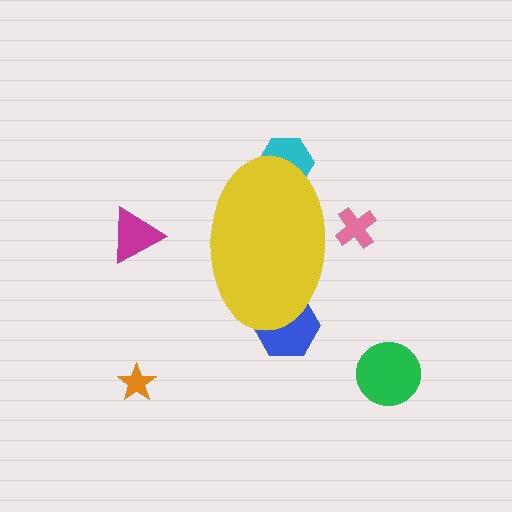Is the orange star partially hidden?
No, the orange star is fully visible.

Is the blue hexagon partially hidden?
Yes, the blue hexagon is partially hidden behind the yellow ellipse.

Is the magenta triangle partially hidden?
No, the magenta triangle is fully visible.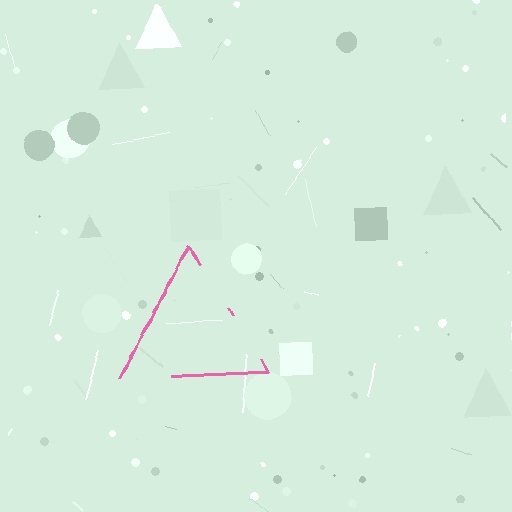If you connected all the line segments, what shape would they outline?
They would outline a triangle.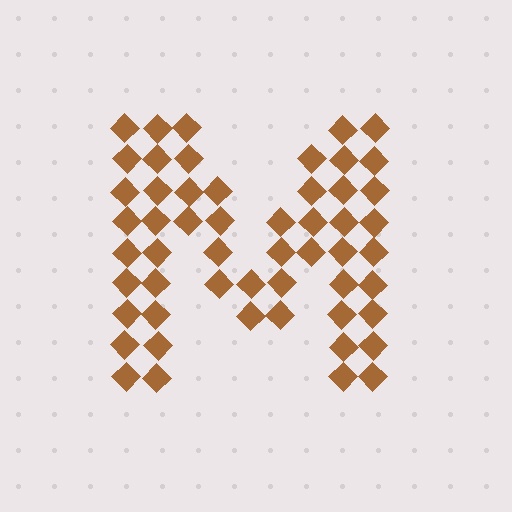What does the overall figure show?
The overall figure shows the letter M.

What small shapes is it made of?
It is made of small diamonds.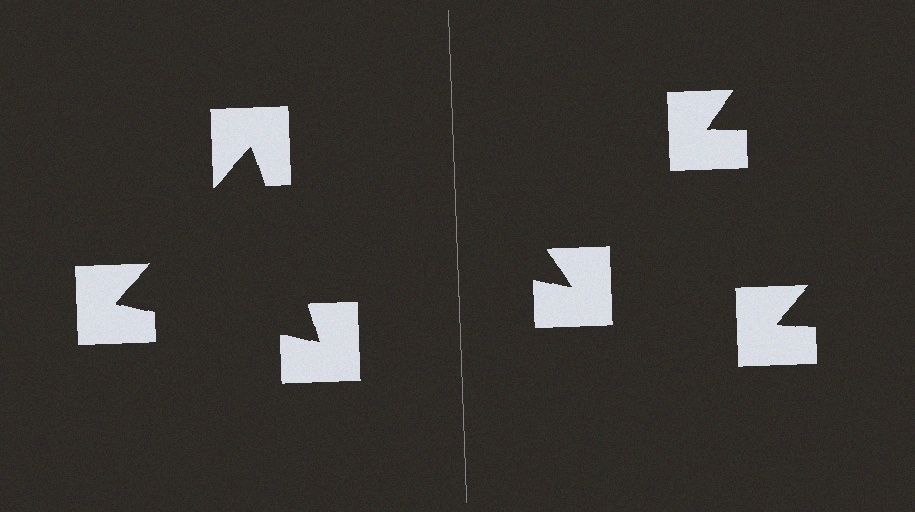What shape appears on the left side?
An illusory triangle.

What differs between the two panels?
The notched squares are positioned identically on both sides; only the wedge orientations differ. On the left they align to a triangle; on the right they are misaligned.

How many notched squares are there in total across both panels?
6 — 3 on each side.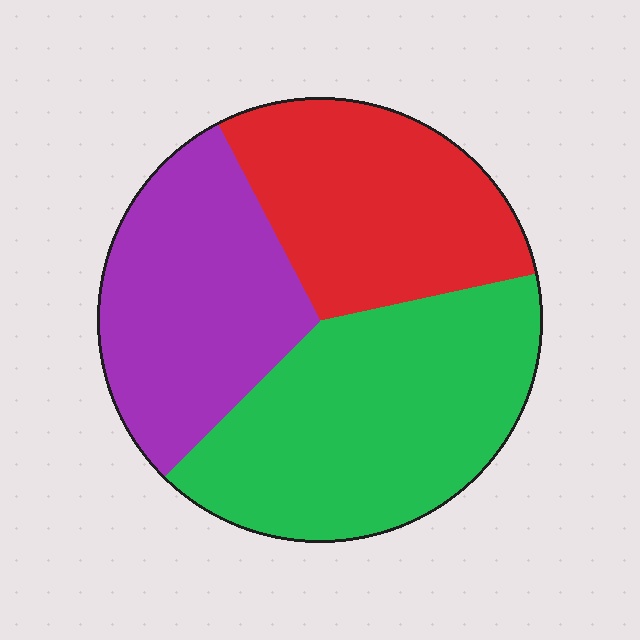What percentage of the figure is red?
Red covers roughly 30% of the figure.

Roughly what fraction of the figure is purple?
Purple takes up about one third (1/3) of the figure.